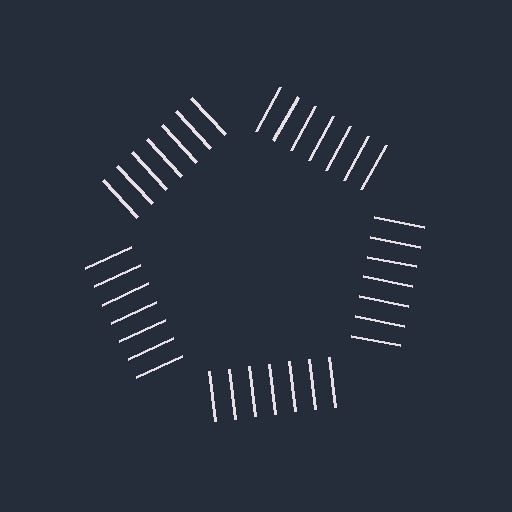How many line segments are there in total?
35 — 7 along each of the 5 edges.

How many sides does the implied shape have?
5 sides — the line-ends trace a pentagon.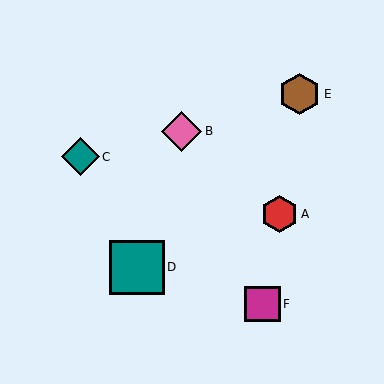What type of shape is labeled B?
Shape B is a pink diamond.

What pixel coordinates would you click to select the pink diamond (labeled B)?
Click at (182, 131) to select the pink diamond B.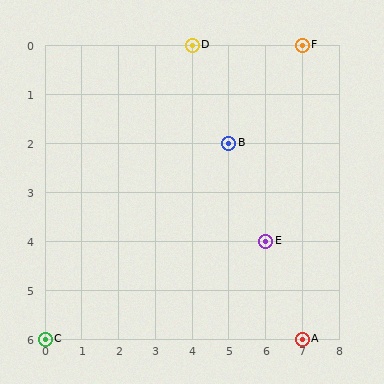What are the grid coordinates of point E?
Point E is at grid coordinates (6, 4).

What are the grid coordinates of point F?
Point F is at grid coordinates (7, 0).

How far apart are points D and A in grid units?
Points D and A are 3 columns and 6 rows apart (about 6.7 grid units diagonally).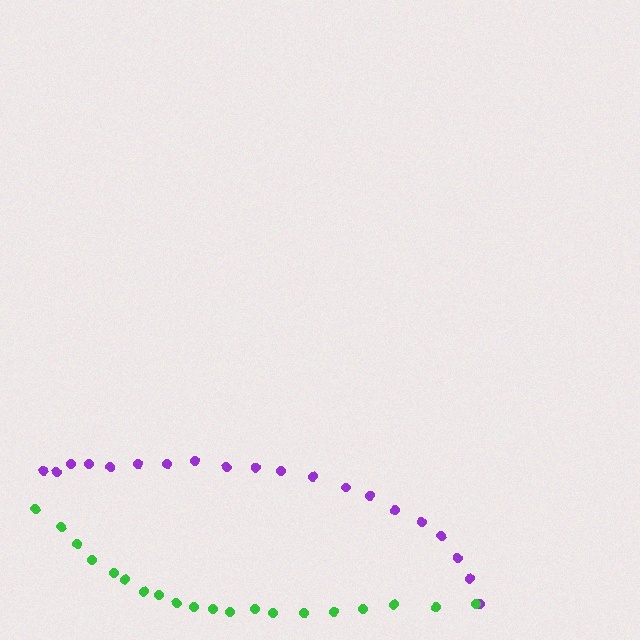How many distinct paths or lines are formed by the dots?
There are 2 distinct paths.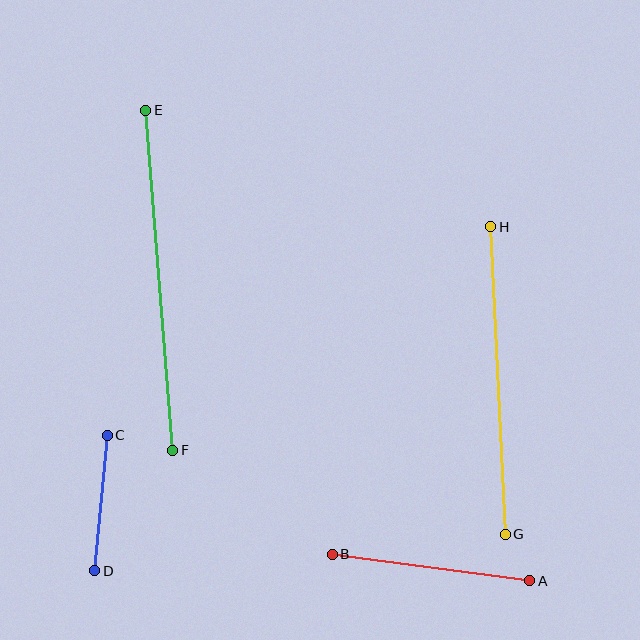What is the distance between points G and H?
The distance is approximately 308 pixels.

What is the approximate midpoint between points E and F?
The midpoint is at approximately (159, 280) pixels.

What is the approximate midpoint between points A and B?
The midpoint is at approximately (431, 567) pixels.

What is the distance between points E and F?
The distance is approximately 341 pixels.